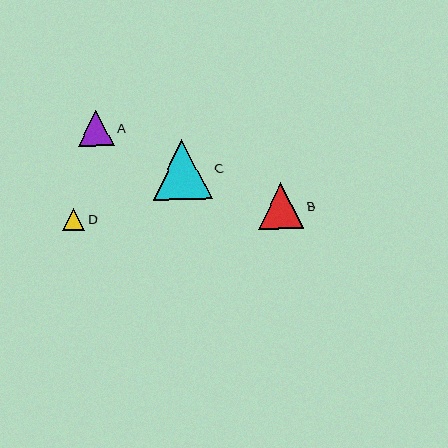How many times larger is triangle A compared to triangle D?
Triangle A is approximately 1.6 times the size of triangle D.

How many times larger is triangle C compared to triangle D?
Triangle C is approximately 2.6 times the size of triangle D.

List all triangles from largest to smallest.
From largest to smallest: C, B, A, D.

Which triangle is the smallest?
Triangle D is the smallest with a size of approximately 23 pixels.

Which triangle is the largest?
Triangle C is the largest with a size of approximately 59 pixels.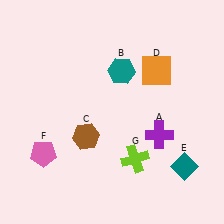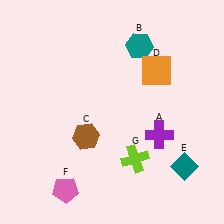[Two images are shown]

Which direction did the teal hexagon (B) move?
The teal hexagon (B) moved up.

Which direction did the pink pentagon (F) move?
The pink pentagon (F) moved down.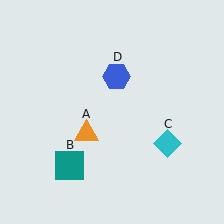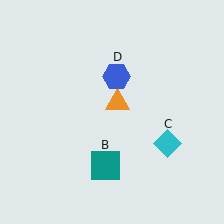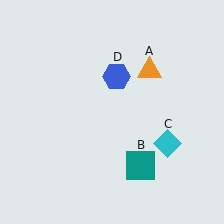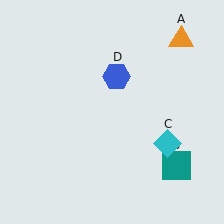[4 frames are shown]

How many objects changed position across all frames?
2 objects changed position: orange triangle (object A), teal square (object B).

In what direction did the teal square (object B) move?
The teal square (object B) moved right.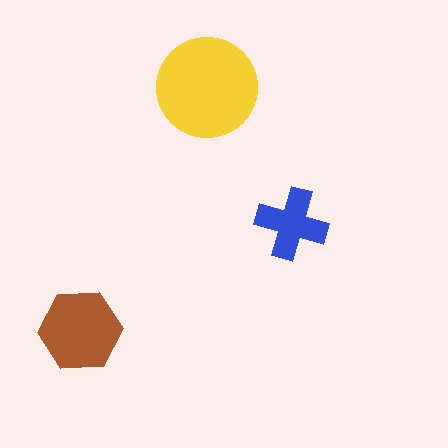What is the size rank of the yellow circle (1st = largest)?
1st.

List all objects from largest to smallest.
The yellow circle, the brown hexagon, the blue cross.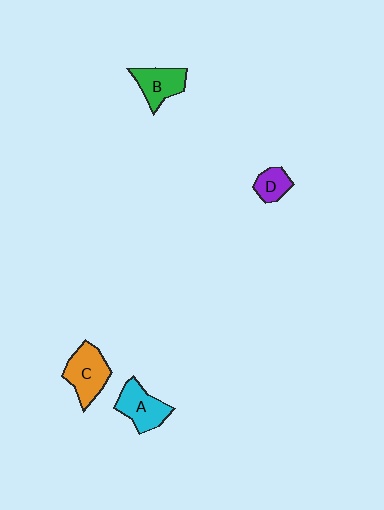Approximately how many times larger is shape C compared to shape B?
Approximately 1.2 times.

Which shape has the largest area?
Shape C (orange).